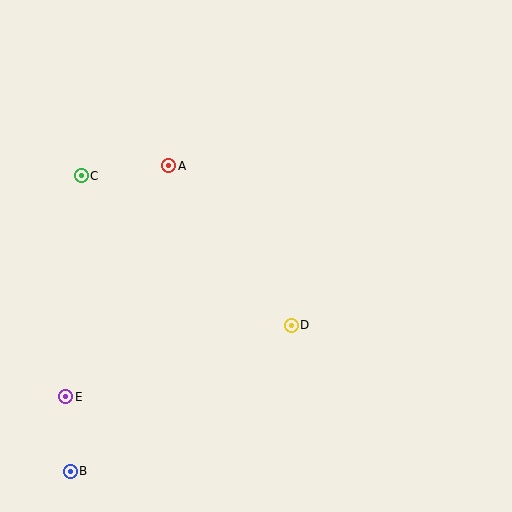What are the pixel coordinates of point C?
Point C is at (81, 176).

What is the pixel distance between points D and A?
The distance between D and A is 201 pixels.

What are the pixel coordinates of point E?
Point E is at (66, 397).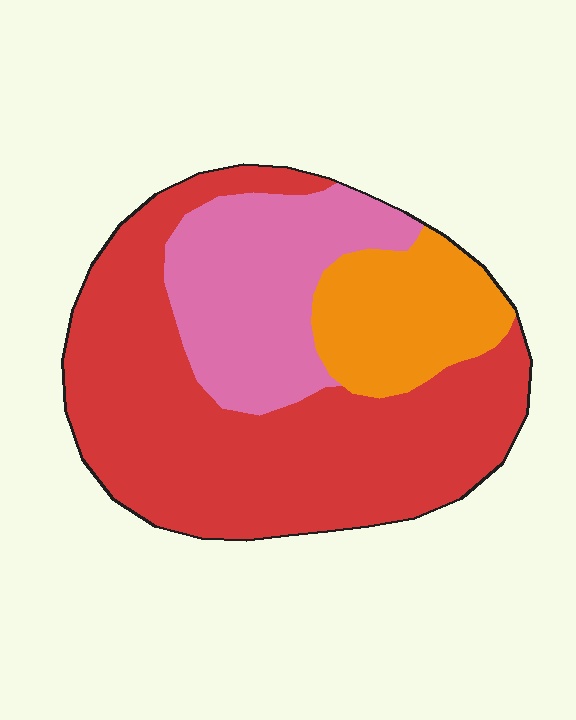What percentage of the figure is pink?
Pink takes up between a sixth and a third of the figure.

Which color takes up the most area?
Red, at roughly 60%.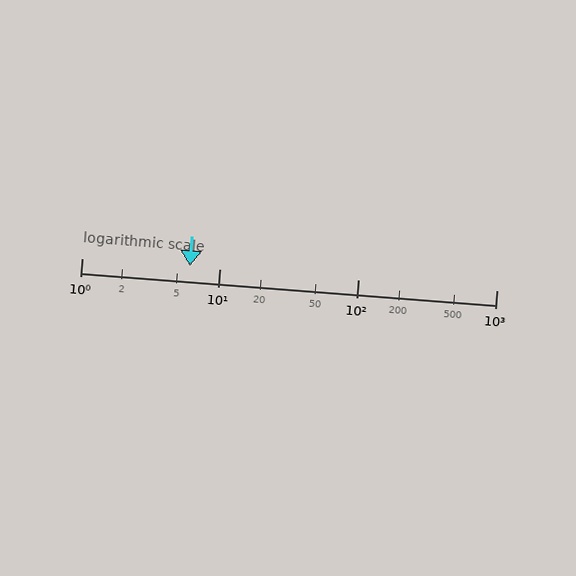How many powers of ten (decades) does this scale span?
The scale spans 3 decades, from 1 to 1000.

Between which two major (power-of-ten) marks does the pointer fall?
The pointer is between 1 and 10.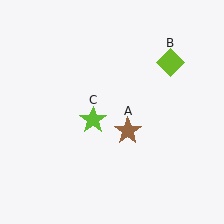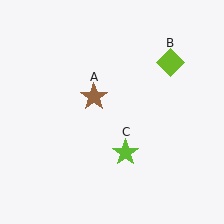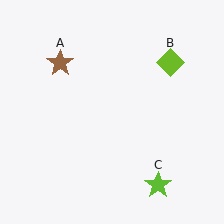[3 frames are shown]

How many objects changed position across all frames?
2 objects changed position: brown star (object A), lime star (object C).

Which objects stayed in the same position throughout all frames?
Lime diamond (object B) remained stationary.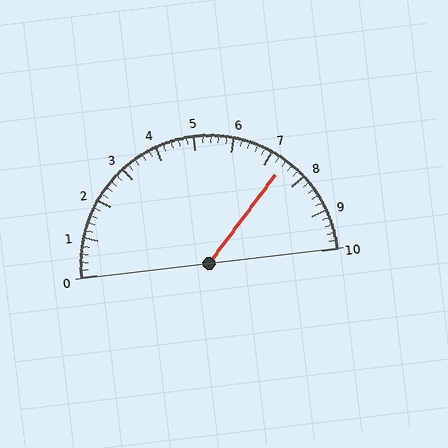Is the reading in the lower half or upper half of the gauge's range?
The reading is in the upper half of the range (0 to 10).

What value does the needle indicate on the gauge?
The needle indicates approximately 7.4.